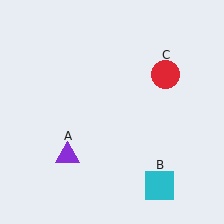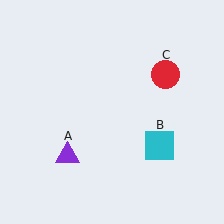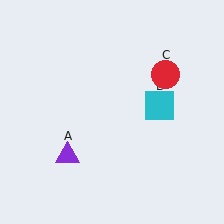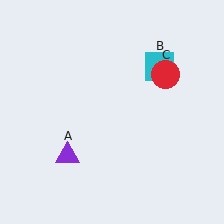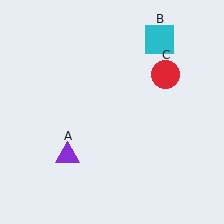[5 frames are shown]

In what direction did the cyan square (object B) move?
The cyan square (object B) moved up.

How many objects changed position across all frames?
1 object changed position: cyan square (object B).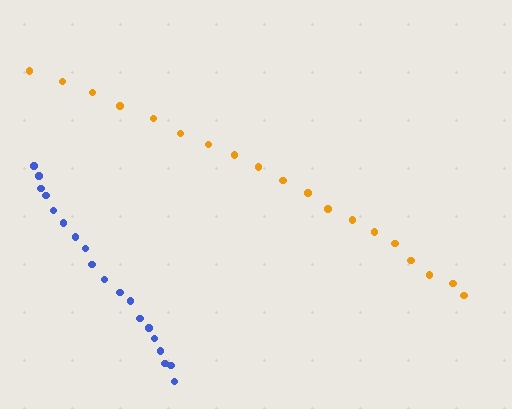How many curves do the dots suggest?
There are 2 distinct paths.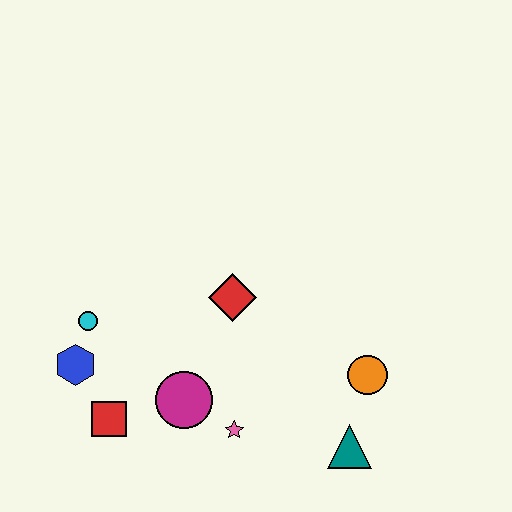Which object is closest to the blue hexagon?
The cyan circle is closest to the blue hexagon.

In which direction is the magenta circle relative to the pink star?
The magenta circle is to the left of the pink star.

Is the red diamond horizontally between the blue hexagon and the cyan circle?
No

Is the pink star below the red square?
Yes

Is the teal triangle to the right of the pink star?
Yes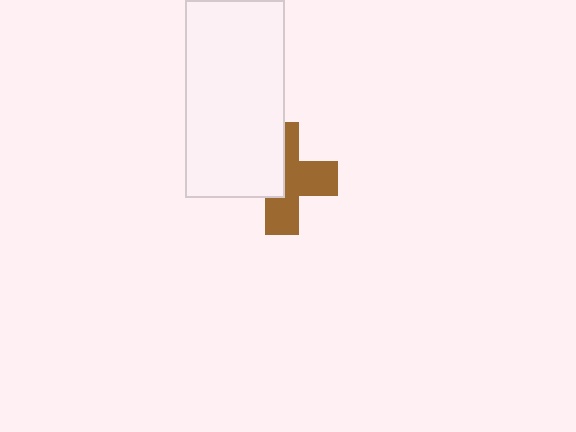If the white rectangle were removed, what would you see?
You would see the complete brown cross.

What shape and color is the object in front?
The object in front is a white rectangle.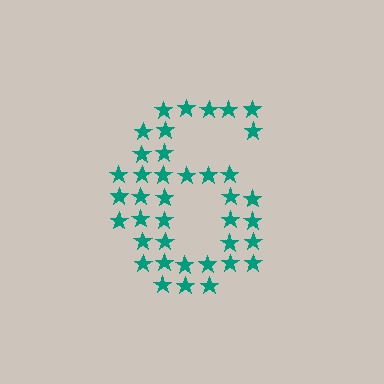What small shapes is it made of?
It is made of small stars.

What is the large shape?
The large shape is the digit 6.